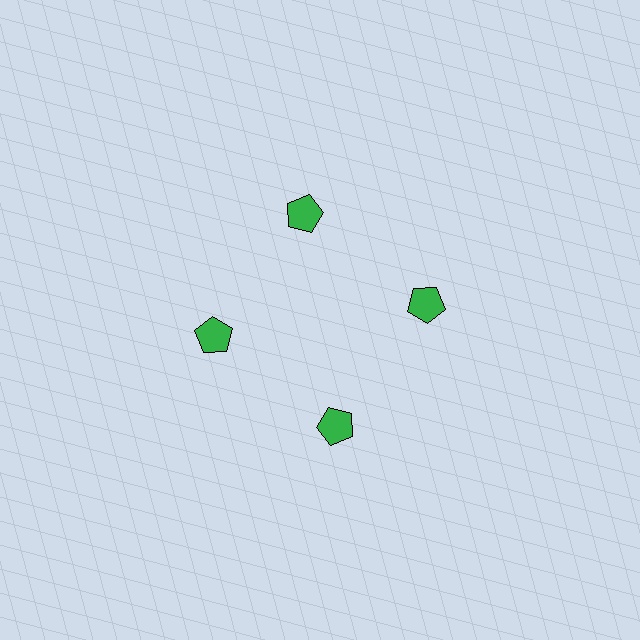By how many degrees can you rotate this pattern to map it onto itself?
The pattern maps onto itself every 90 degrees of rotation.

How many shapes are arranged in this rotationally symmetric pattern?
There are 4 shapes, arranged in 4 groups of 1.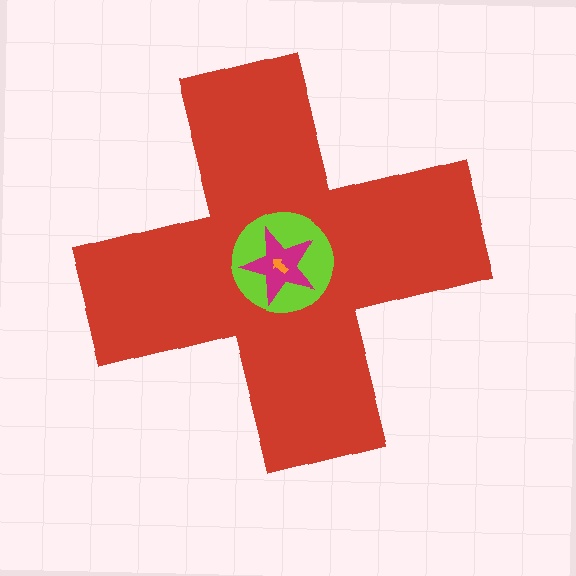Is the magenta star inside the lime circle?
Yes.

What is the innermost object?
The orange arrow.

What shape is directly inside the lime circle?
The magenta star.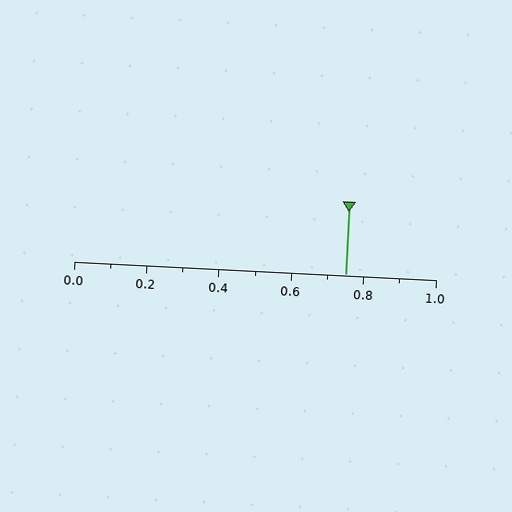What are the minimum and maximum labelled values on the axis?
The axis runs from 0.0 to 1.0.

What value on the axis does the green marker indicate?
The marker indicates approximately 0.75.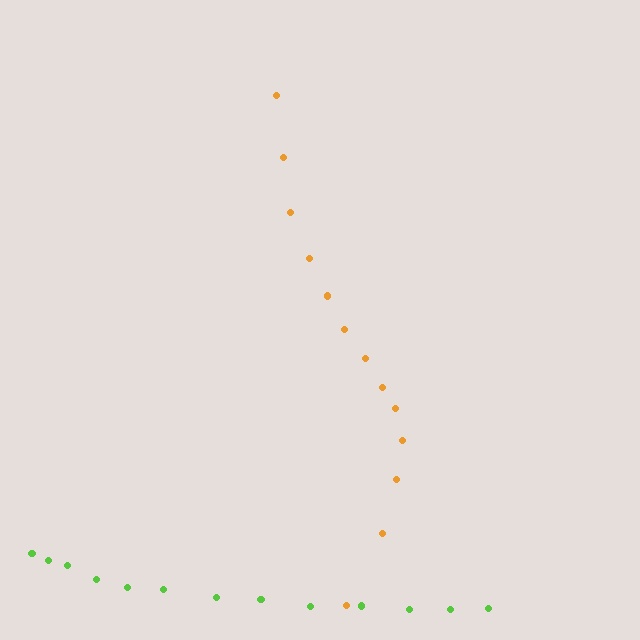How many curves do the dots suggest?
There are 2 distinct paths.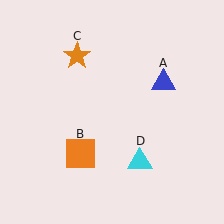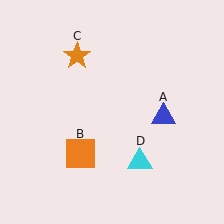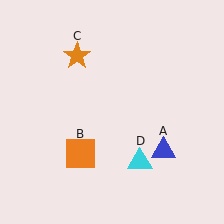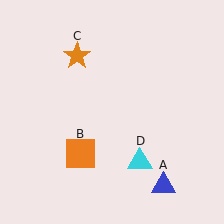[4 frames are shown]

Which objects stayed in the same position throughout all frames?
Orange square (object B) and orange star (object C) and cyan triangle (object D) remained stationary.